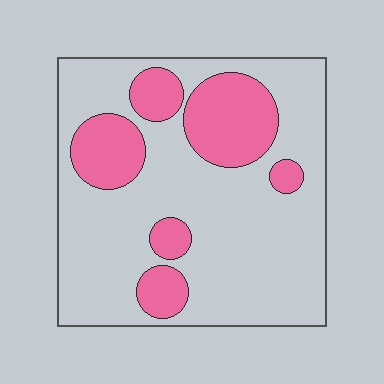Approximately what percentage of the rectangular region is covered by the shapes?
Approximately 25%.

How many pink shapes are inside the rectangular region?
6.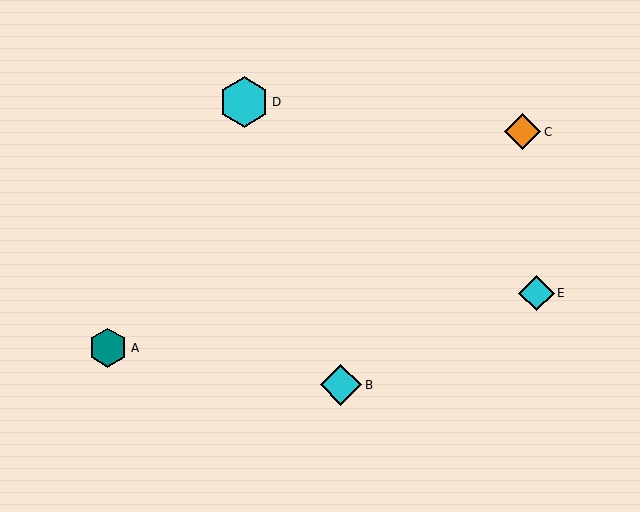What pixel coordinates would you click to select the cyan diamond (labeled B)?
Click at (341, 385) to select the cyan diamond B.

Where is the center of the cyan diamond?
The center of the cyan diamond is at (536, 293).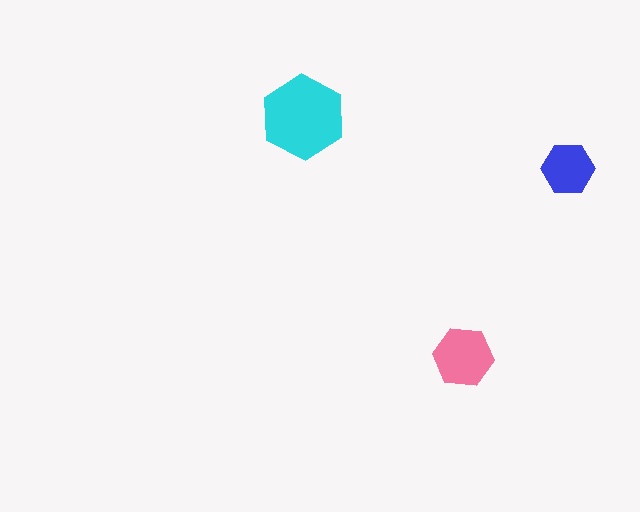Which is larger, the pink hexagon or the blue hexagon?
The pink one.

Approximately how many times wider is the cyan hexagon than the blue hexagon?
About 1.5 times wider.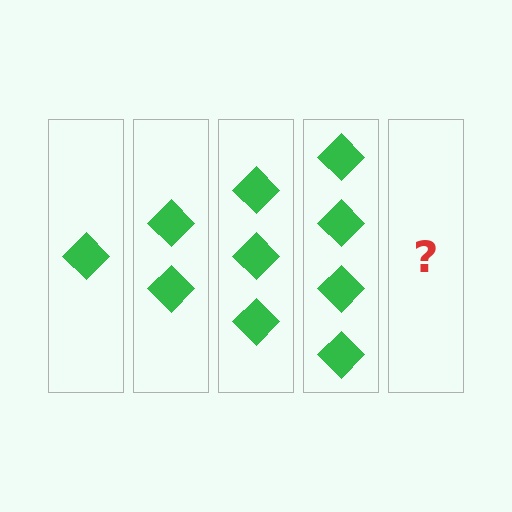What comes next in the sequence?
The next element should be 5 diamonds.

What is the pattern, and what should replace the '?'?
The pattern is that each step adds one more diamond. The '?' should be 5 diamonds.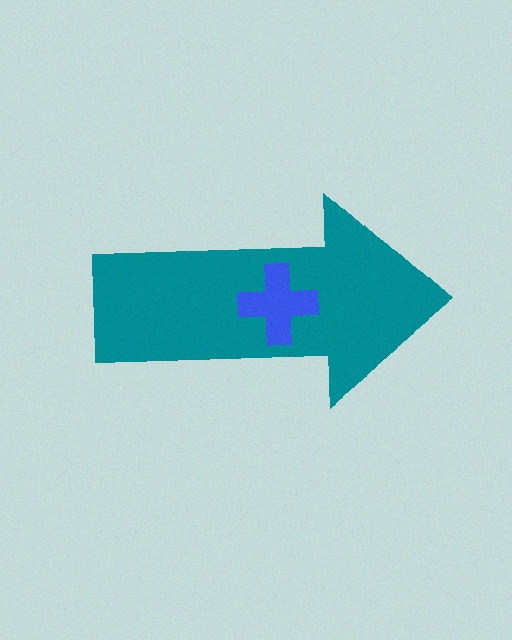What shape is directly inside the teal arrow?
The blue cross.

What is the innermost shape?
The blue cross.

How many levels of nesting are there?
2.